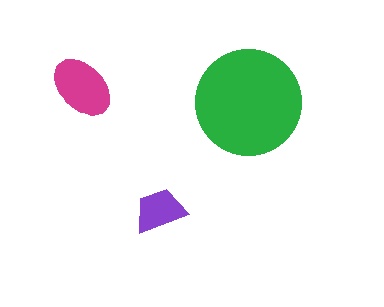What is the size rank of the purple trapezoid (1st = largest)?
3rd.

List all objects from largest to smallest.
The green circle, the magenta ellipse, the purple trapezoid.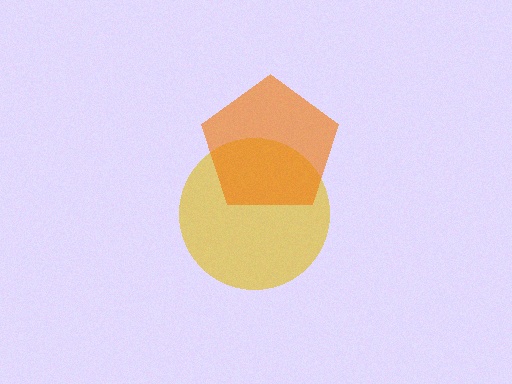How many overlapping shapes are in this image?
There are 2 overlapping shapes in the image.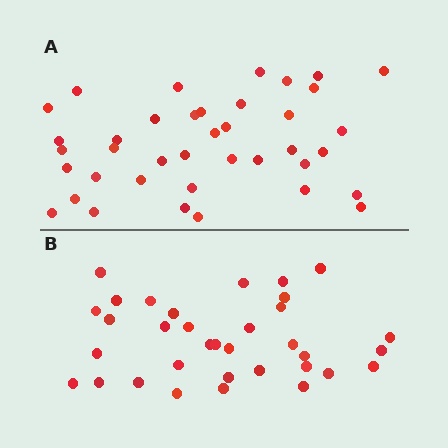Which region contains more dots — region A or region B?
Region A (the top region) has more dots.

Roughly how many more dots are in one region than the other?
Region A has about 5 more dots than region B.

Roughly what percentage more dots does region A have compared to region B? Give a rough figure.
About 15% more.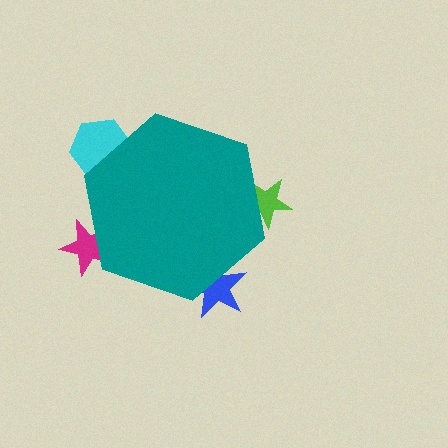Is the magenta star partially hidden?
Yes, the magenta star is partially hidden behind the teal hexagon.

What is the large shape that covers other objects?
A teal hexagon.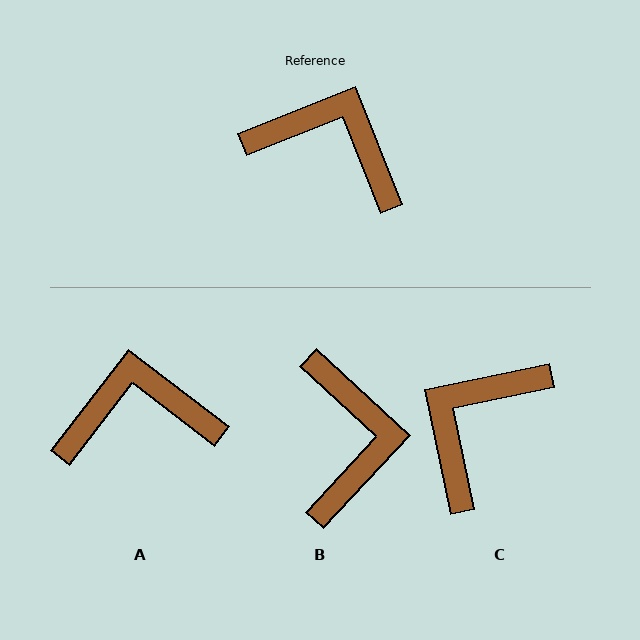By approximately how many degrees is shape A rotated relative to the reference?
Approximately 31 degrees counter-clockwise.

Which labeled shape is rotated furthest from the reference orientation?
C, about 80 degrees away.